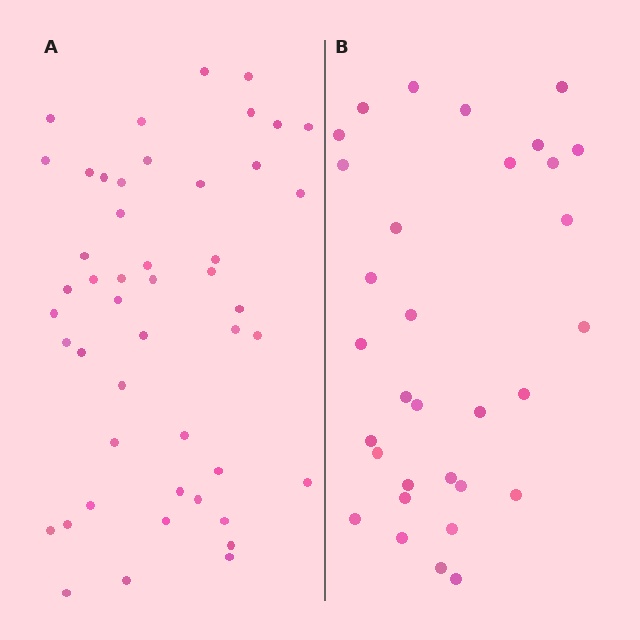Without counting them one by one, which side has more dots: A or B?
Region A (the left region) has more dots.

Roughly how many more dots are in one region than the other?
Region A has approximately 15 more dots than region B.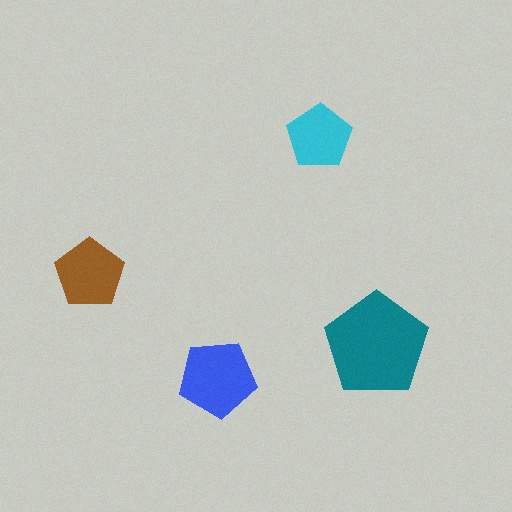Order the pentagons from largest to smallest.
the teal one, the blue one, the brown one, the cyan one.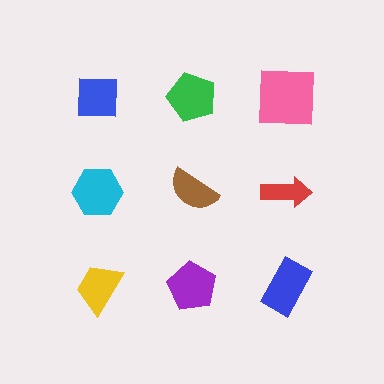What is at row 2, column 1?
A cyan hexagon.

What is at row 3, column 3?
A blue rectangle.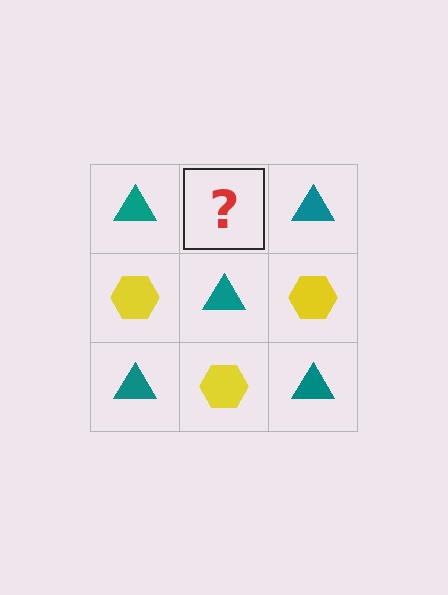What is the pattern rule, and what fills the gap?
The rule is that it alternates teal triangle and yellow hexagon in a checkerboard pattern. The gap should be filled with a yellow hexagon.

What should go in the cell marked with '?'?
The missing cell should contain a yellow hexagon.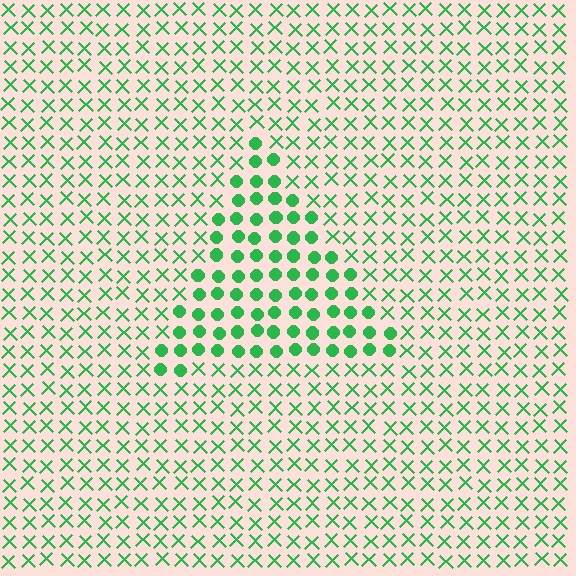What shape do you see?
I see a triangle.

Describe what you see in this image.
The image is filled with small green elements arranged in a uniform grid. A triangle-shaped region contains circles, while the surrounding area contains X marks. The boundary is defined purely by the change in element shape.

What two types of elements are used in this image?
The image uses circles inside the triangle region and X marks outside it.